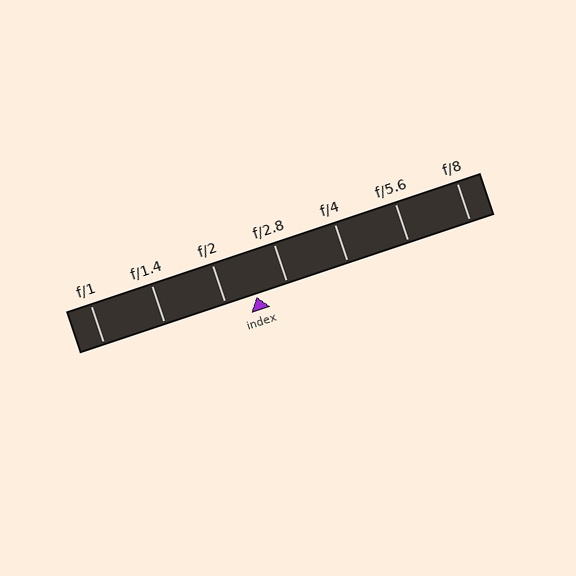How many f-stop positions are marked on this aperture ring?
There are 7 f-stop positions marked.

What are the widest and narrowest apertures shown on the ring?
The widest aperture shown is f/1 and the narrowest is f/8.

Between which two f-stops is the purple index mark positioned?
The index mark is between f/2 and f/2.8.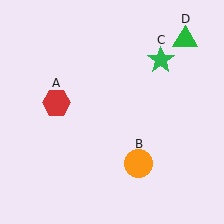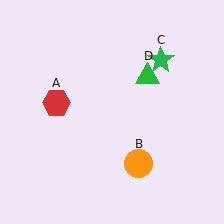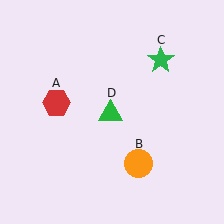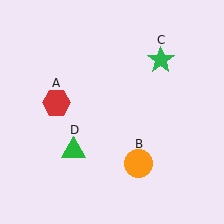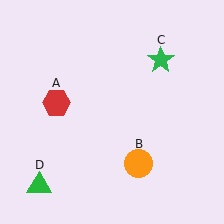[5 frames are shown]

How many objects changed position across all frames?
1 object changed position: green triangle (object D).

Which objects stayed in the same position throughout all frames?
Red hexagon (object A) and orange circle (object B) and green star (object C) remained stationary.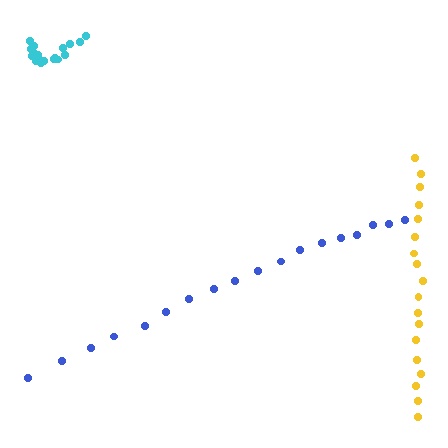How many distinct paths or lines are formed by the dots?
There are 3 distinct paths.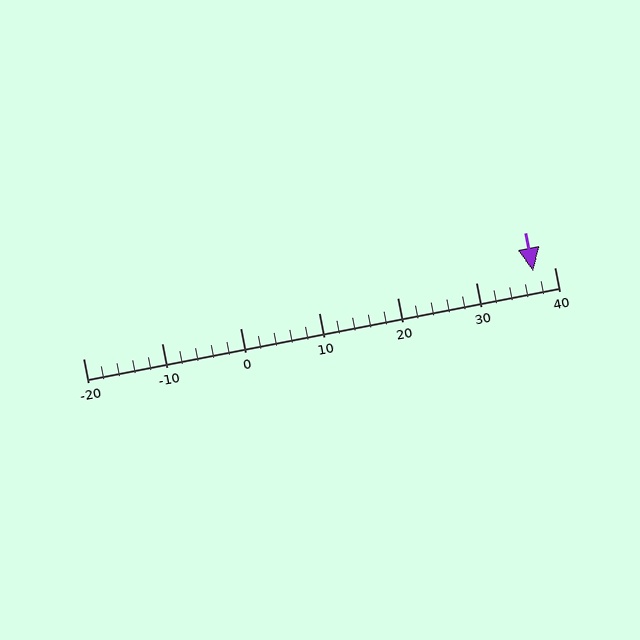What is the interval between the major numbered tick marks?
The major tick marks are spaced 10 units apart.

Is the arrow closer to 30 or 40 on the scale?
The arrow is closer to 40.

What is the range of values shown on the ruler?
The ruler shows values from -20 to 40.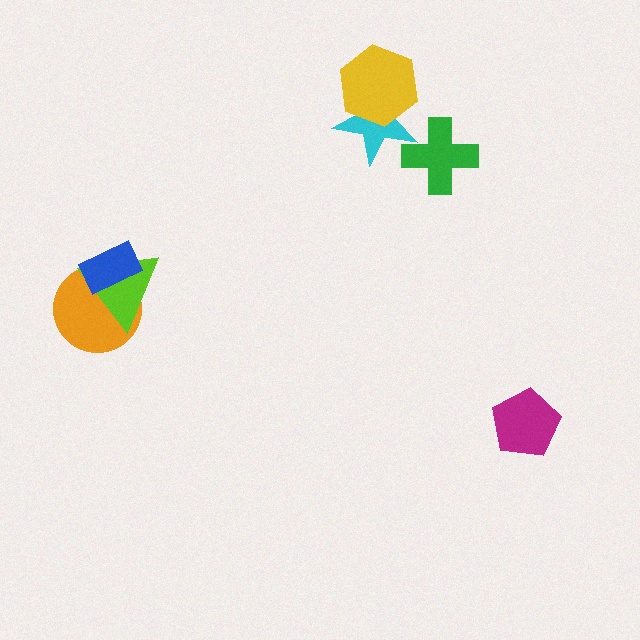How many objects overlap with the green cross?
1 object overlaps with the green cross.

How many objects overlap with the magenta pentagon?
0 objects overlap with the magenta pentagon.